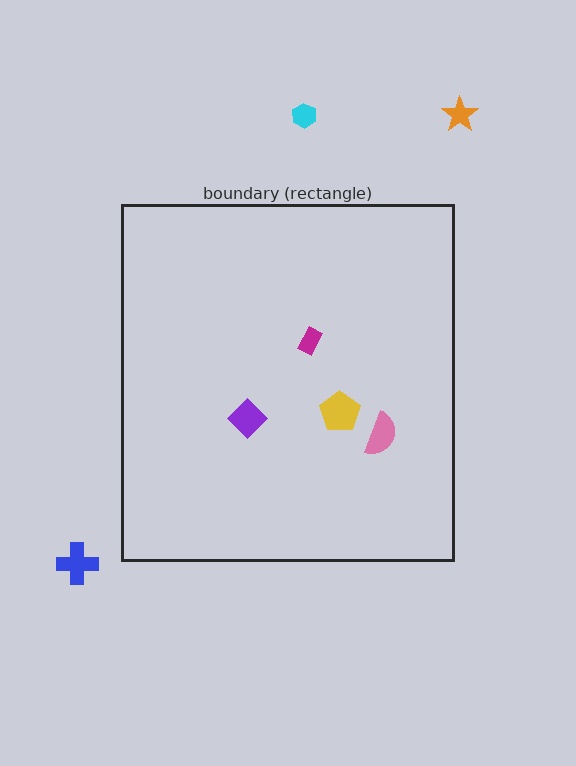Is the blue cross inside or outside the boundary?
Outside.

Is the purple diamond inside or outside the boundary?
Inside.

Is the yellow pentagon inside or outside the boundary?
Inside.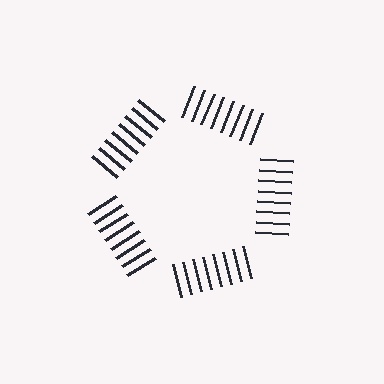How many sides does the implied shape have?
5 sides — the line-ends trace a pentagon.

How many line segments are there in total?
40 — 8 along each of the 5 edges.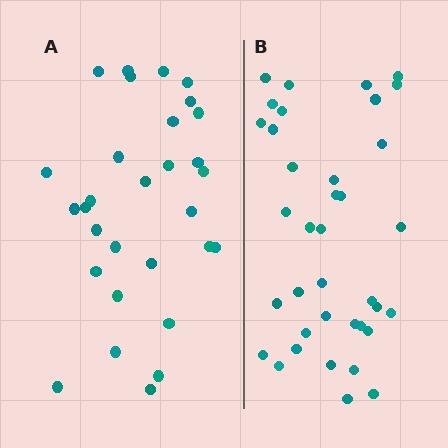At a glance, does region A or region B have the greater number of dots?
Region B (the right region) has more dots.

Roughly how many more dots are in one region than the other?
Region B has roughly 8 or so more dots than region A.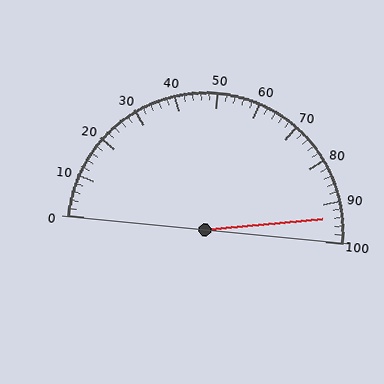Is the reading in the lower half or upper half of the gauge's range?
The reading is in the upper half of the range (0 to 100).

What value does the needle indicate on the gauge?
The needle indicates approximately 94.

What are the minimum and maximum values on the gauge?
The gauge ranges from 0 to 100.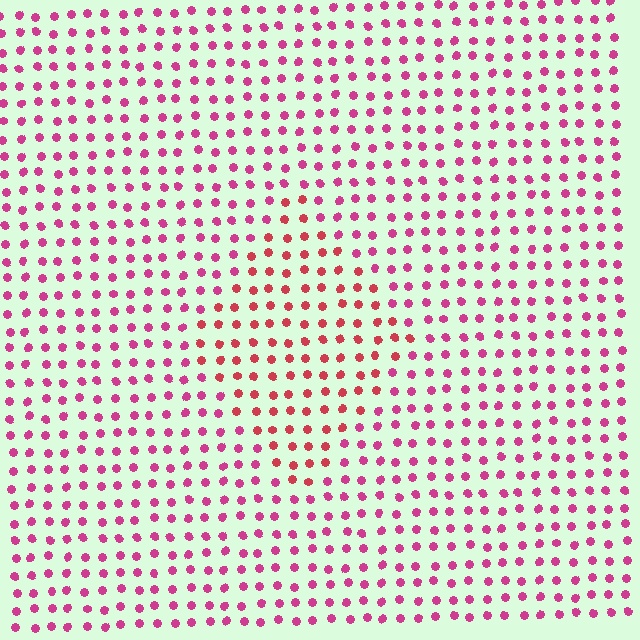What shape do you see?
I see a diamond.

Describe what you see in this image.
The image is filled with small magenta elements in a uniform arrangement. A diamond-shaped region is visible where the elements are tinted to a slightly different hue, forming a subtle color boundary.